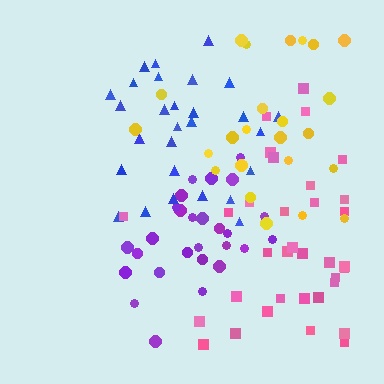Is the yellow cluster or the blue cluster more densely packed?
Blue.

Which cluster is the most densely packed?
Purple.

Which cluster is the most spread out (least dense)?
Pink.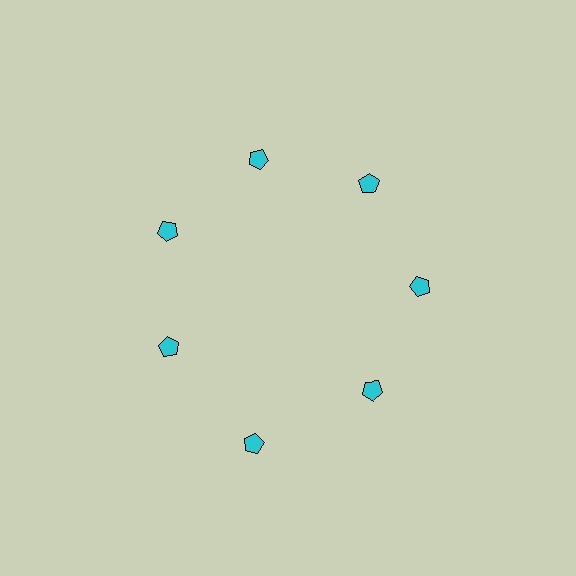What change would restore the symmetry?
The symmetry would be restored by moving it inward, back onto the ring so that all 7 pentagons sit at equal angles and equal distance from the center.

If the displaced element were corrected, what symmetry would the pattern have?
It would have 7-fold rotational symmetry — the pattern would map onto itself every 51 degrees.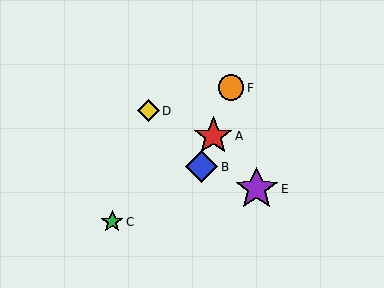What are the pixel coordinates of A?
Object A is at (213, 136).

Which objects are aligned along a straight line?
Objects A, B, F are aligned along a straight line.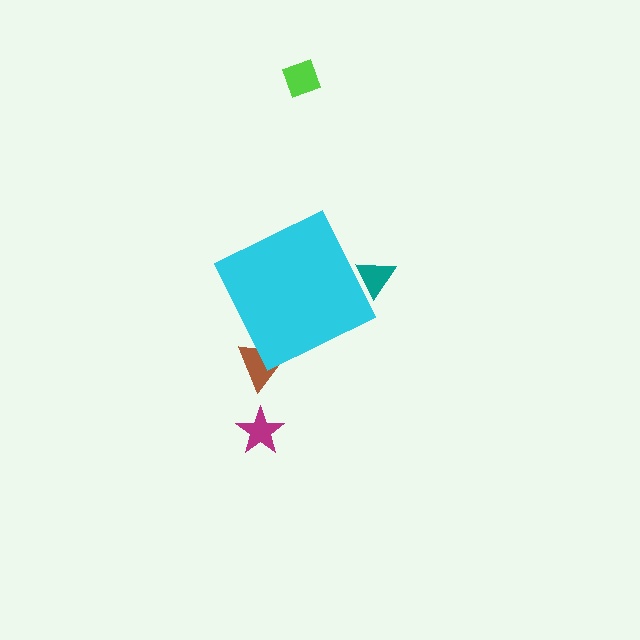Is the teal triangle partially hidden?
Yes, the teal triangle is partially hidden behind the cyan diamond.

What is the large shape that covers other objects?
A cyan diamond.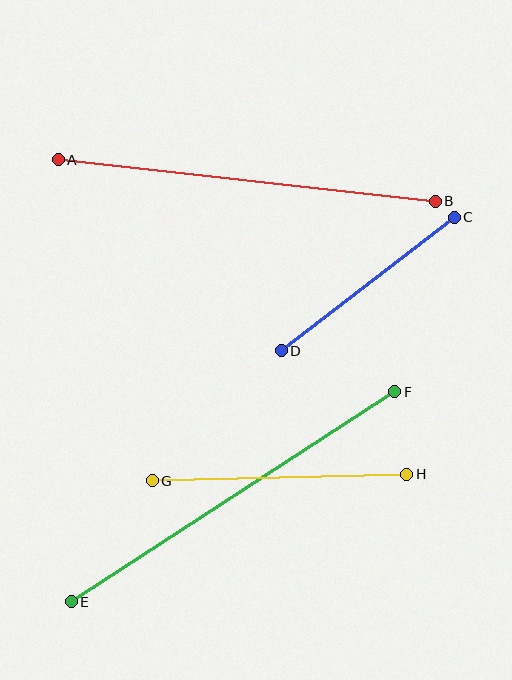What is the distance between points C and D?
The distance is approximately 219 pixels.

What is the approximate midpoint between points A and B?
The midpoint is at approximately (247, 181) pixels.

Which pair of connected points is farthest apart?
Points E and F are farthest apart.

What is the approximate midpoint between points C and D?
The midpoint is at approximately (368, 284) pixels.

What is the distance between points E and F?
The distance is approximately 386 pixels.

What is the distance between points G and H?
The distance is approximately 254 pixels.